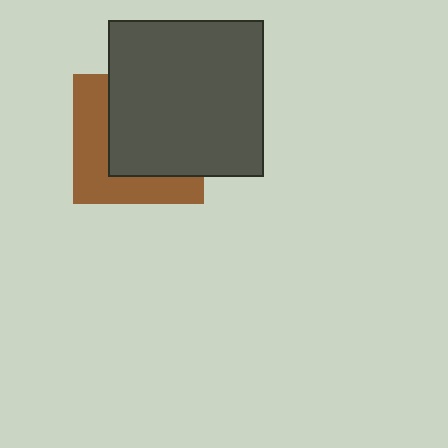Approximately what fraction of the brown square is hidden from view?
Roughly 59% of the brown square is hidden behind the dark gray square.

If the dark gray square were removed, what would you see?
You would see the complete brown square.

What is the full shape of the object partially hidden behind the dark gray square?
The partially hidden object is a brown square.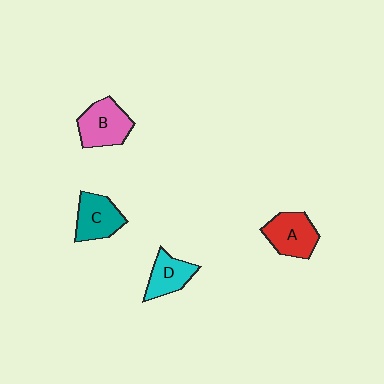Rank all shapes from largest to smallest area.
From largest to smallest: B (pink), A (red), C (teal), D (cyan).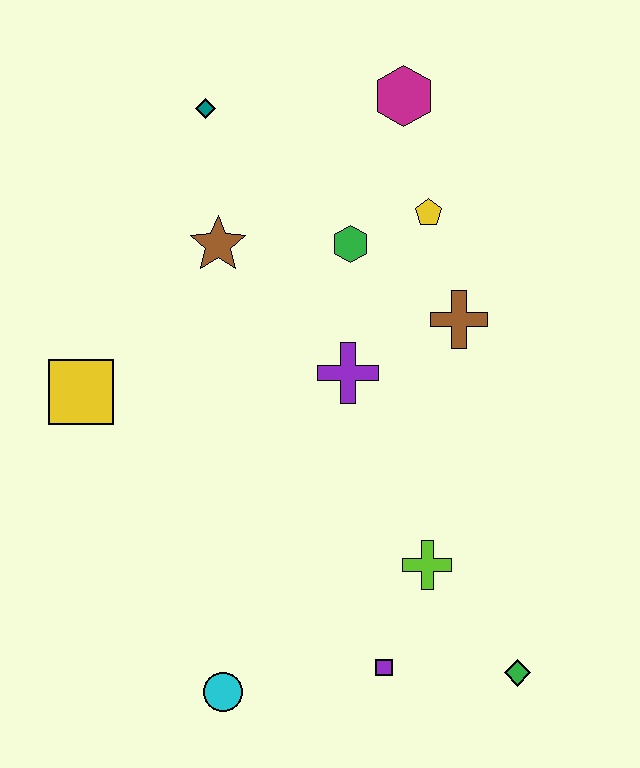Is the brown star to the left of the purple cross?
Yes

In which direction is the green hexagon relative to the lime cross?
The green hexagon is above the lime cross.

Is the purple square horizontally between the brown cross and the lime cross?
No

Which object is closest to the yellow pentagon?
The green hexagon is closest to the yellow pentagon.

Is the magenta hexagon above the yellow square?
Yes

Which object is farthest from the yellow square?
The green diamond is farthest from the yellow square.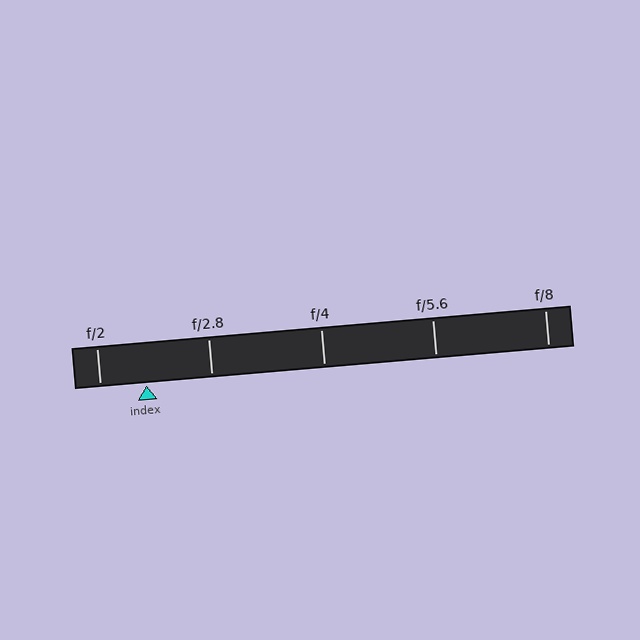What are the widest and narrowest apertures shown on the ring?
The widest aperture shown is f/2 and the narrowest is f/8.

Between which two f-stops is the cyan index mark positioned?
The index mark is between f/2 and f/2.8.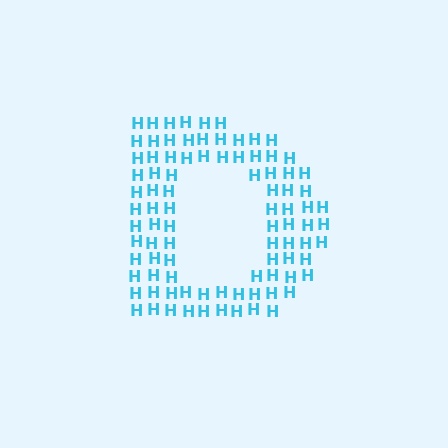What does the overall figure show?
The overall figure shows the letter D.